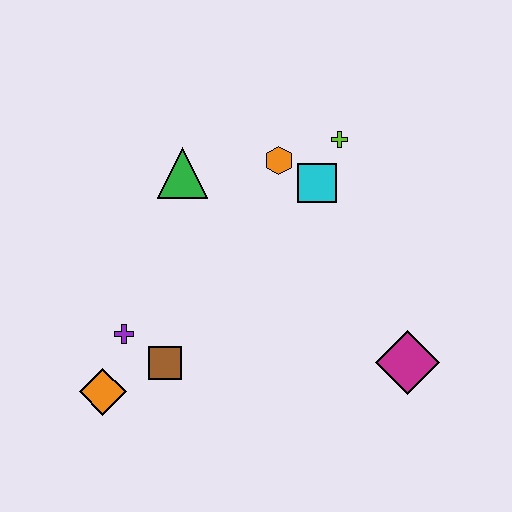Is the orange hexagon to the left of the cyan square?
Yes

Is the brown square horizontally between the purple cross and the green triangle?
Yes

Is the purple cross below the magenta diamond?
No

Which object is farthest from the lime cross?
The orange diamond is farthest from the lime cross.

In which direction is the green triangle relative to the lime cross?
The green triangle is to the left of the lime cross.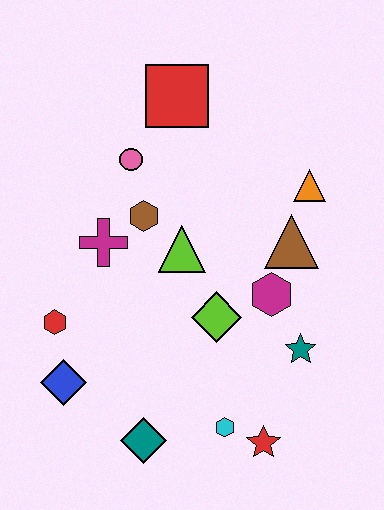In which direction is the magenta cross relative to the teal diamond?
The magenta cross is above the teal diamond.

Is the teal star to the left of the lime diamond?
No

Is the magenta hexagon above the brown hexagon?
No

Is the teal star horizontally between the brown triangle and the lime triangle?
No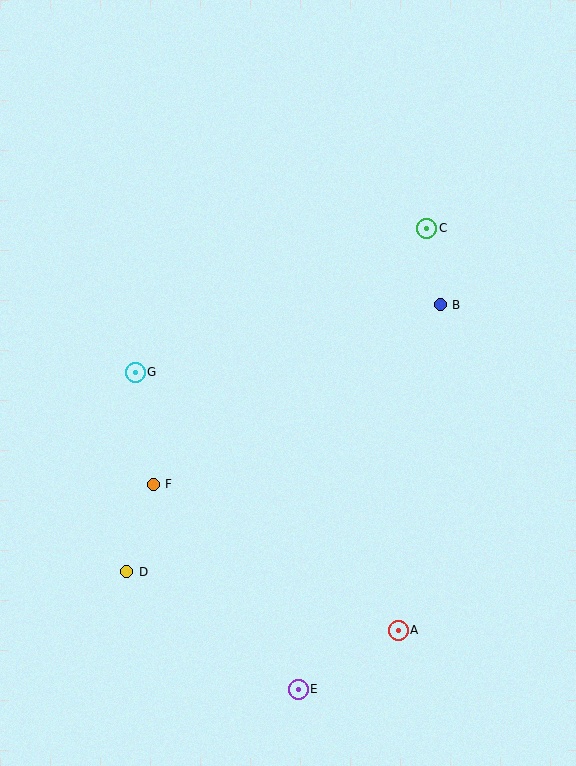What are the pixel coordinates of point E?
Point E is at (298, 689).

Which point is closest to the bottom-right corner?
Point A is closest to the bottom-right corner.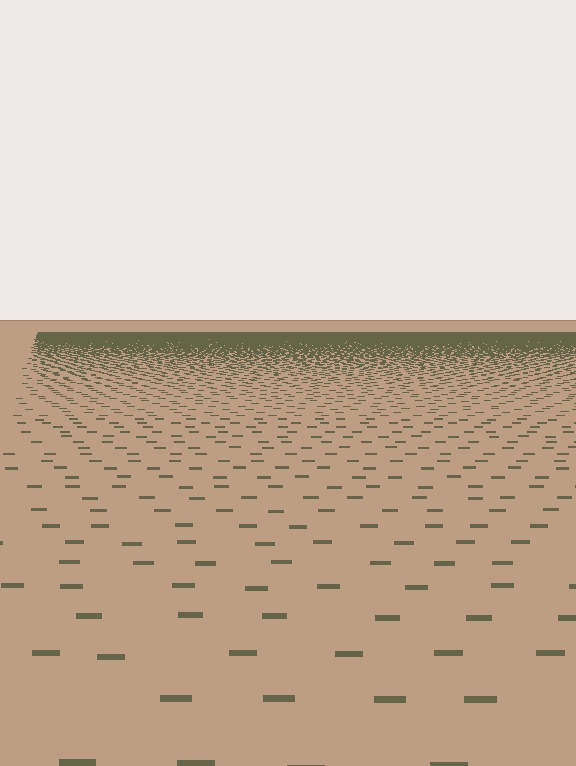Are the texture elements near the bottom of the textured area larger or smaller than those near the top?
Larger. Near the bottom, elements are closer to the viewer and appear at a bigger on-screen size.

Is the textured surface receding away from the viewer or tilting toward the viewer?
The surface is receding away from the viewer. Texture elements get smaller and denser toward the top.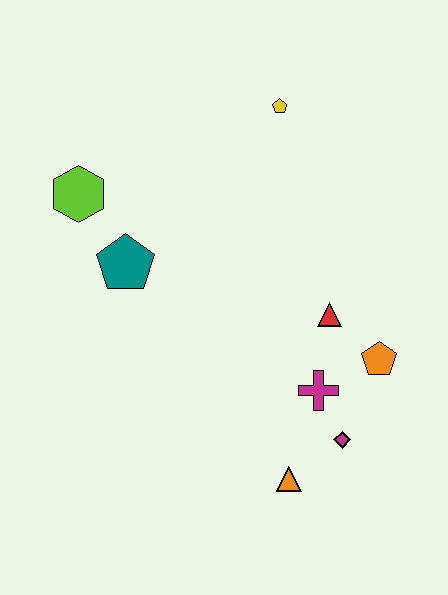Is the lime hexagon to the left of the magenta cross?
Yes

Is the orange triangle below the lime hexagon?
Yes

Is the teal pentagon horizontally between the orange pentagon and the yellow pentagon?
No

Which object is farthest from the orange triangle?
The yellow pentagon is farthest from the orange triangle.